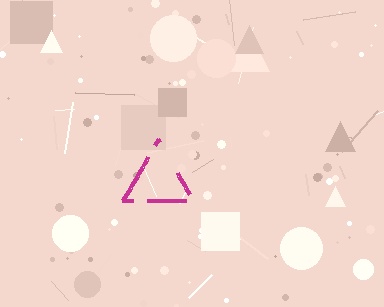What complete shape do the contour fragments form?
The contour fragments form a triangle.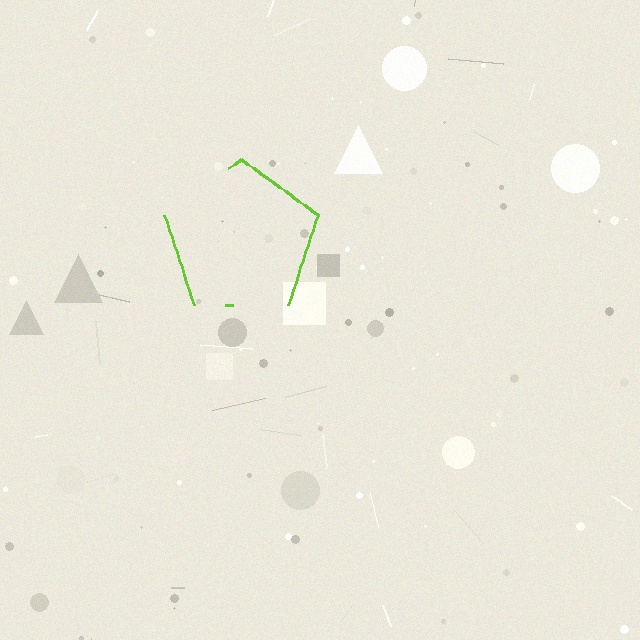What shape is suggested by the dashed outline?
The dashed outline suggests a pentagon.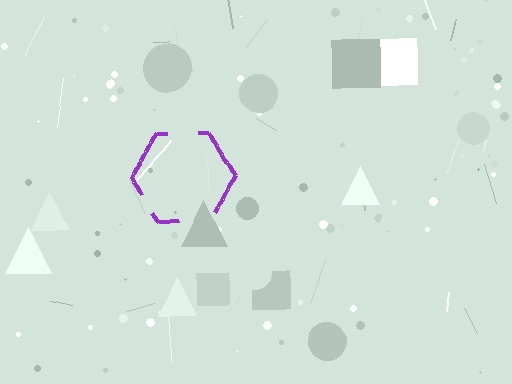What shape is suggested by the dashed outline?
The dashed outline suggests a hexagon.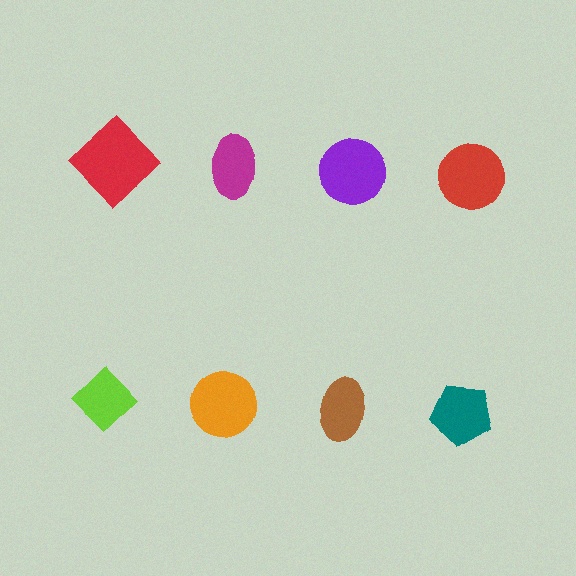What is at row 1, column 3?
A purple circle.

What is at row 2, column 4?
A teal pentagon.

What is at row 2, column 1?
A lime diamond.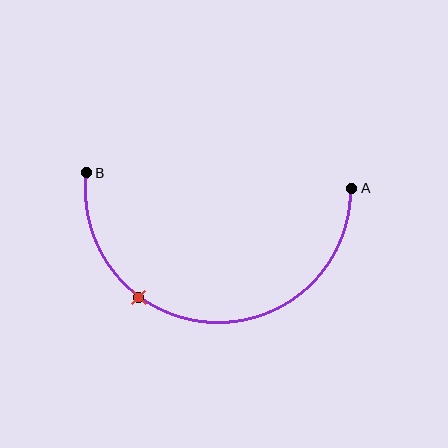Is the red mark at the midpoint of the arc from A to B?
No. The red mark lies on the arc but is closer to endpoint B. The arc midpoint would be at the point on the curve equidistant along the arc from both A and B.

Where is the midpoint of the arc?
The arc midpoint is the point on the curve farthest from the straight line joining A and B. It sits below that line.